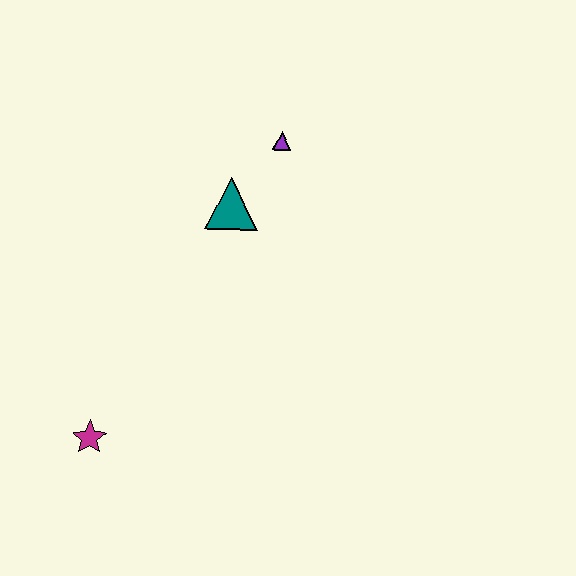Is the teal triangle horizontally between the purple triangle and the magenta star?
Yes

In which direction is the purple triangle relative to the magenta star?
The purple triangle is above the magenta star.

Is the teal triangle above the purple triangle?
No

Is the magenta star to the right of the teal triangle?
No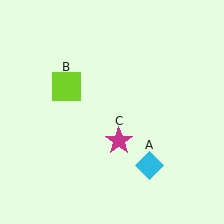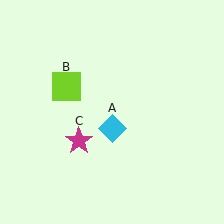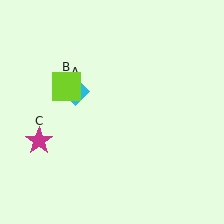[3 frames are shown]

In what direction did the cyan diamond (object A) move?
The cyan diamond (object A) moved up and to the left.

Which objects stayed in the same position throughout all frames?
Lime square (object B) remained stationary.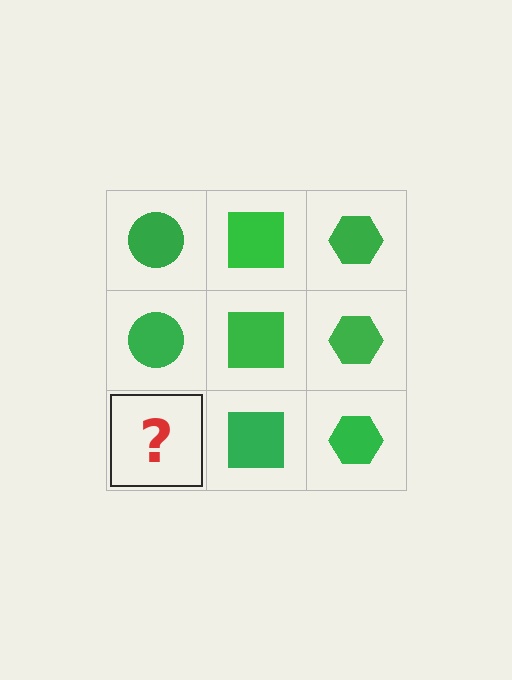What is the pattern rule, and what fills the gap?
The rule is that each column has a consistent shape. The gap should be filled with a green circle.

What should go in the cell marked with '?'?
The missing cell should contain a green circle.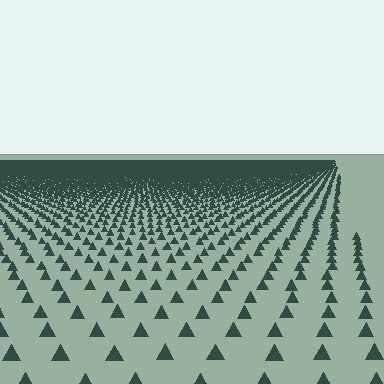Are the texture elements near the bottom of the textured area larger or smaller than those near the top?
Larger. Near the bottom, elements are closer to the viewer and appear at a bigger on-screen size.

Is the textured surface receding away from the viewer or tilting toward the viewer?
The surface is receding away from the viewer. Texture elements get smaller and denser toward the top.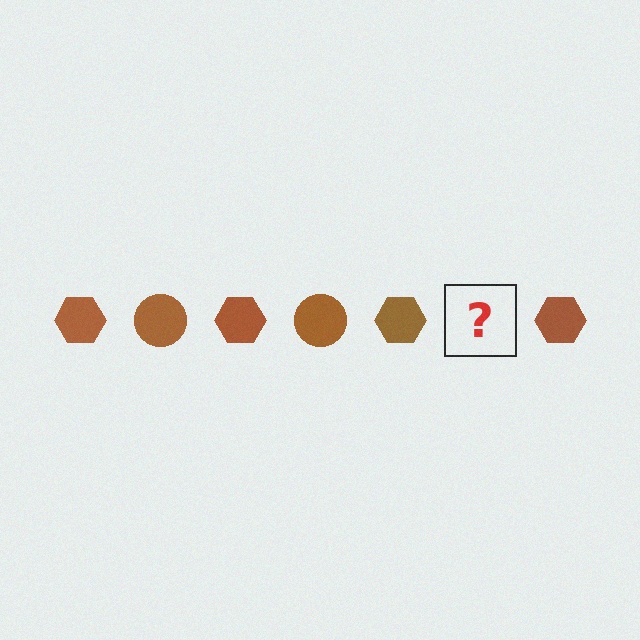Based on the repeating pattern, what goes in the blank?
The blank should be a brown circle.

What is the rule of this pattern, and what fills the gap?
The rule is that the pattern cycles through hexagon, circle shapes in brown. The gap should be filled with a brown circle.